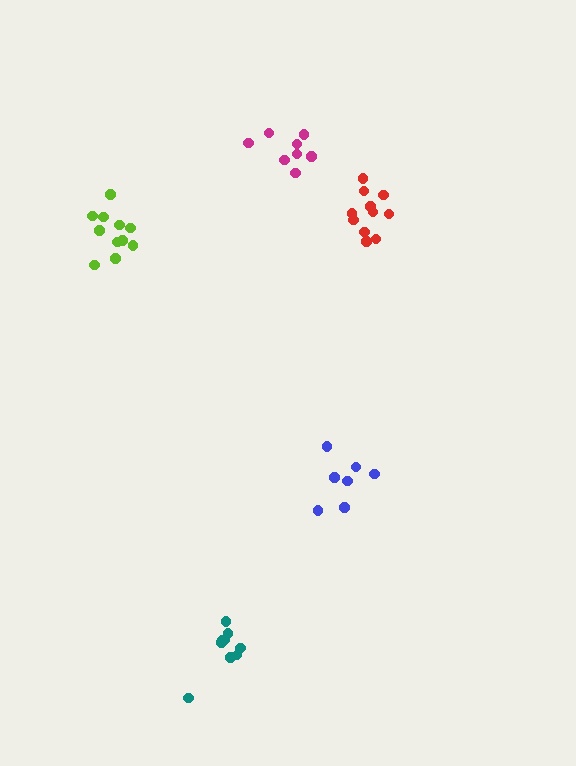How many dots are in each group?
Group 1: 11 dots, Group 2: 7 dots, Group 3: 9 dots, Group 4: 11 dots, Group 5: 8 dots (46 total).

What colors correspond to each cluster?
The clusters are colored: red, blue, teal, lime, magenta.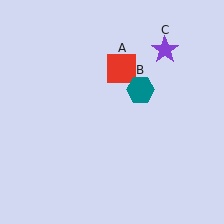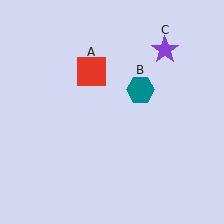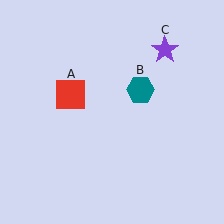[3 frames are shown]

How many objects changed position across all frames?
1 object changed position: red square (object A).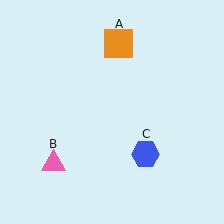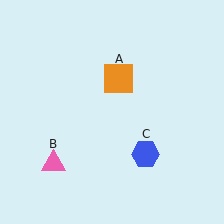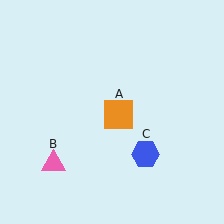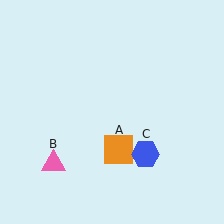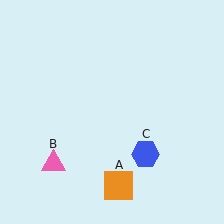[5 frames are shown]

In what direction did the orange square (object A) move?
The orange square (object A) moved down.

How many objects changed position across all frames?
1 object changed position: orange square (object A).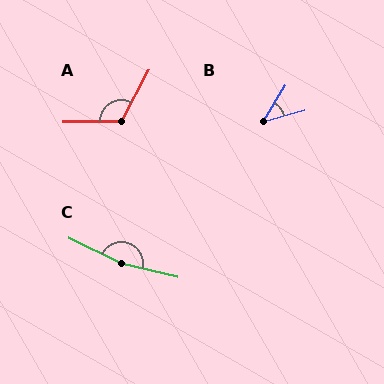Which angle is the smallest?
B, at approximately 41 degrees.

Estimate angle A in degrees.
Approximately 119 degrees.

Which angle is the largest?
C, at approximately 168 degrees.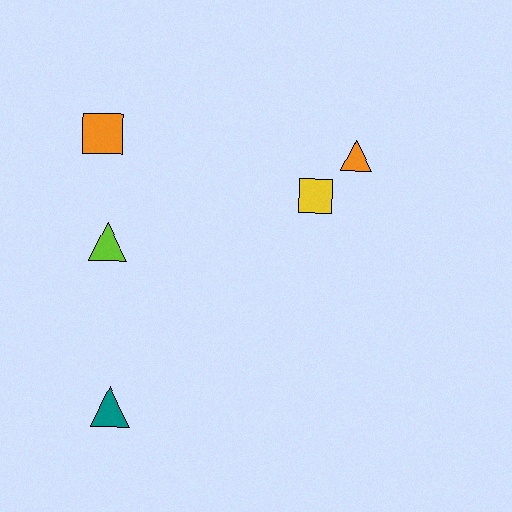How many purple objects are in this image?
There are no purple objects.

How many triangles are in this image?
There are 3 triangles.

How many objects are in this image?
There are 5 objects.